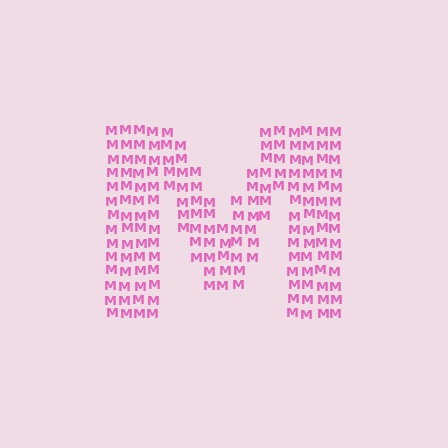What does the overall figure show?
The overall figure shows the letter M.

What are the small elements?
The small elements are letter M's.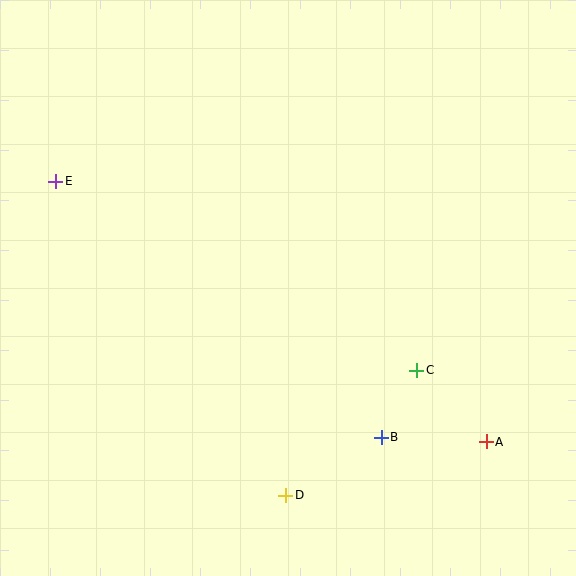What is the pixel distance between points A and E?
The distance between A and E is 503 pixels.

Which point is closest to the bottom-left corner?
Point D is closest to the bottom-left corner.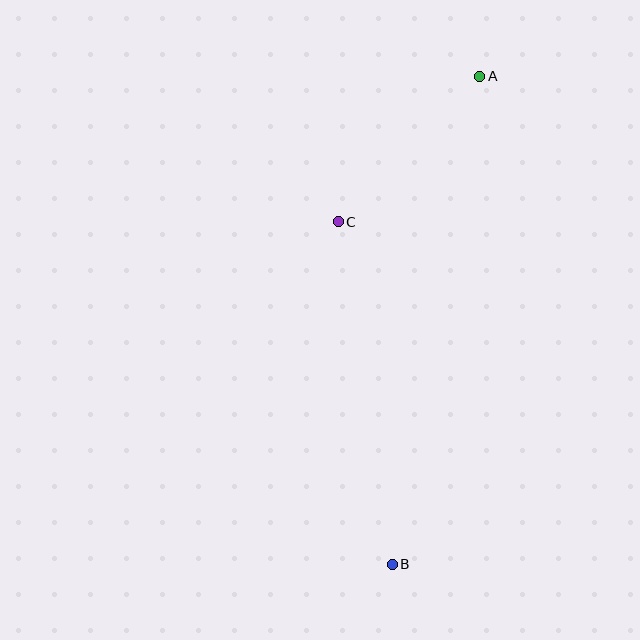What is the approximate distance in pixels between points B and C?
The distance between B and C is approximately 347 pixels.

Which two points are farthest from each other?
Points A and B are farthest from each other.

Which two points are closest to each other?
Points A and C are closest to each other.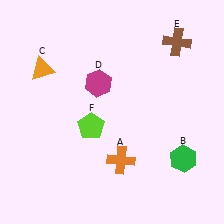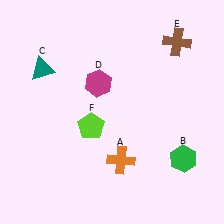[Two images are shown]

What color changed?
The triangle (C) changed from orange in Image 1 to teal in Image 2.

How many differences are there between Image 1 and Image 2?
There is 1 difference between the two images.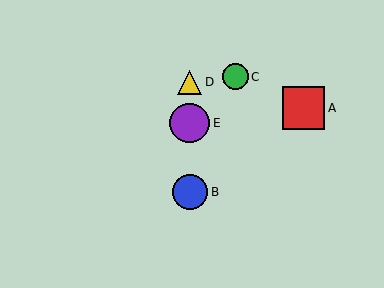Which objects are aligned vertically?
Objects B, D, E are aligned vertically.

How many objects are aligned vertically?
3 objects (B, D, E) are aligned vertically.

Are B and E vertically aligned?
Yes, both are at x≈190.